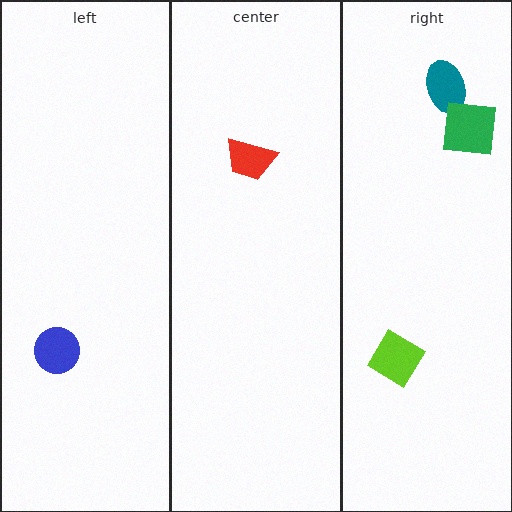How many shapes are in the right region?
3.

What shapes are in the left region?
The blue circle.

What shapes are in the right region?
The teal ellipse, the green square, the lime diamond.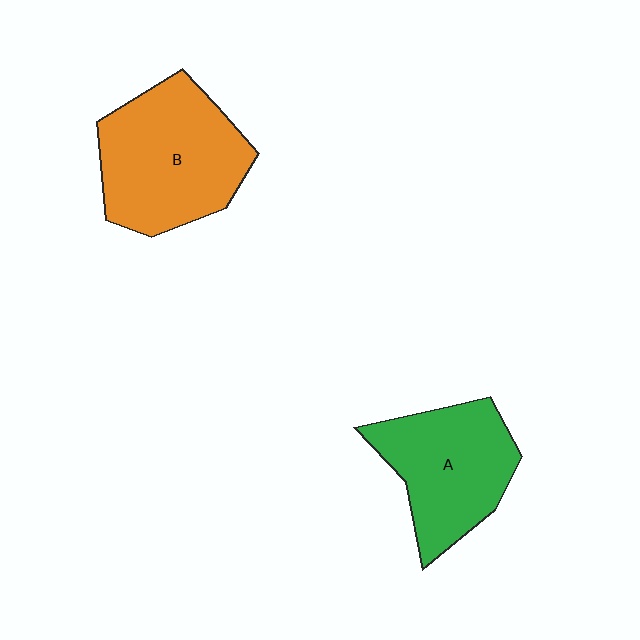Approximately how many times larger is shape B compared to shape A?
Approximately 1.2 times.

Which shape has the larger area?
Shape B (orange).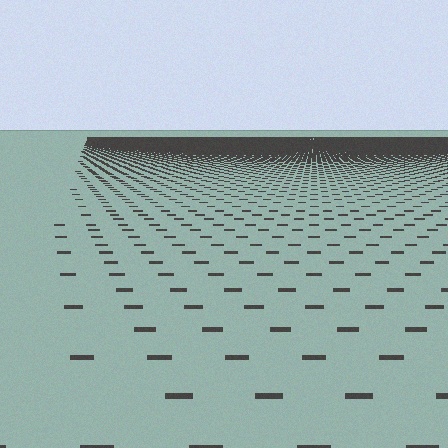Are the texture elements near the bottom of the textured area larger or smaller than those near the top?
Larger. Near the bottom, elements are closer to the viewer and appear at a bigger on-screen size.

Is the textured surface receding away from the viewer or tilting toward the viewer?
The surface is receding away from the viewer. Texture elements get smaller and denser toward the top.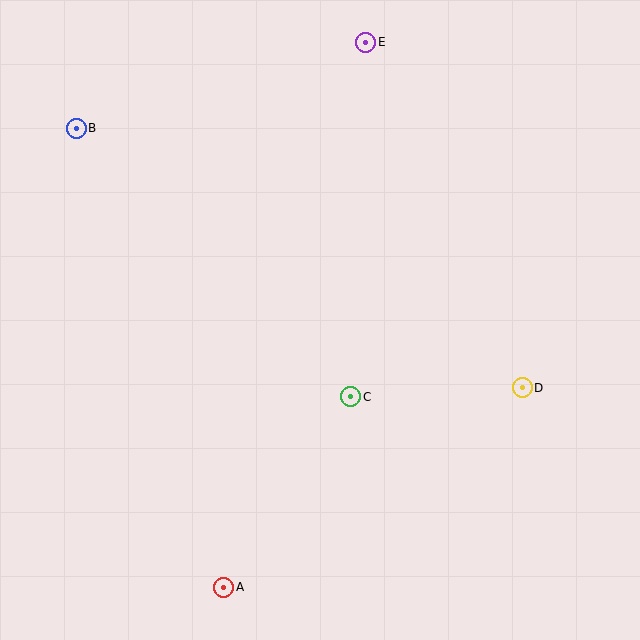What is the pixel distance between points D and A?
The distance between D and A is 359 pixels.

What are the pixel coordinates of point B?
Point B is at (76, 128).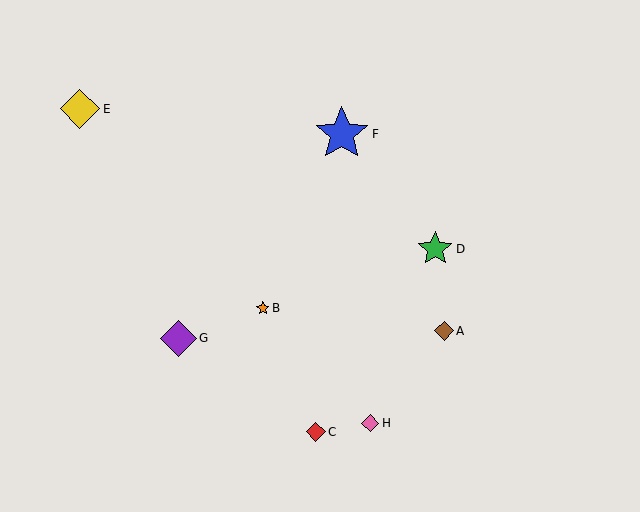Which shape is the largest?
The blue star (labeled F) is the largest.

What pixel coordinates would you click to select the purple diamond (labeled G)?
Click at (178, 338) to select the purple diamond G.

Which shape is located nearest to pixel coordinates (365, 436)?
The pink diamond (labeled H) at (370, 423) is nearest to that location.